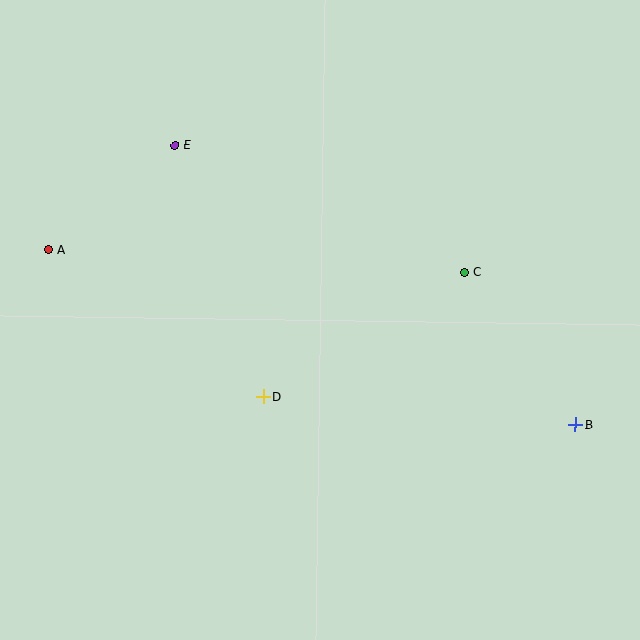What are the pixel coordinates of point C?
Point C is at (464, 272).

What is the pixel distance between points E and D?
The distance between E and D is 267 pixels.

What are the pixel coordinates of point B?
Point B is at (575, 424).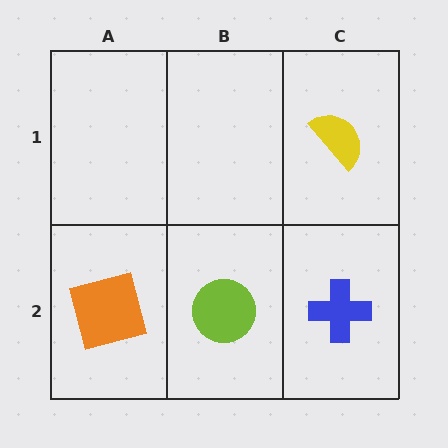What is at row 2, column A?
An orange square.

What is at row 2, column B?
A lime circle.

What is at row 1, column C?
A yellow semicircle.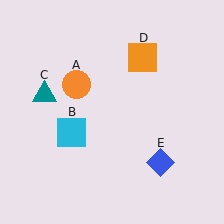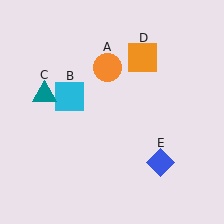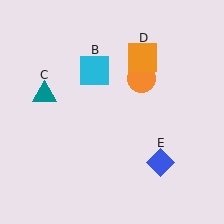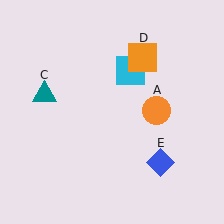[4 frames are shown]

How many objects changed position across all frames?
2 objects changed position: orange circle (object A), cyan square (object B).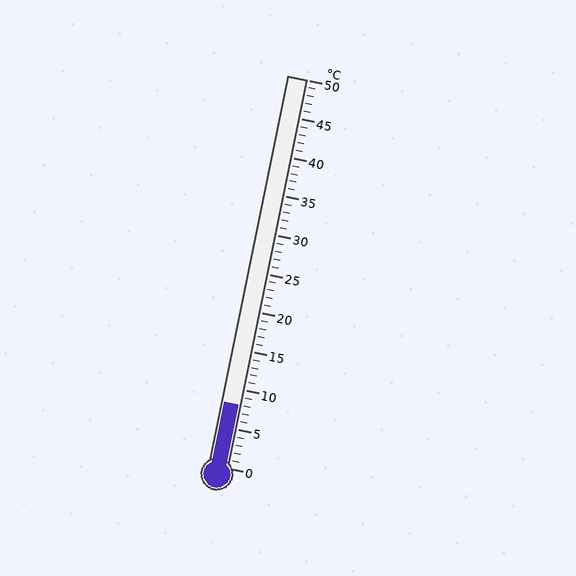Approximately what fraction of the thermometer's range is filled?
The thermometer is filled to approximately 15% of its range.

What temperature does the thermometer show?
The thermometer shows approximately 8°C.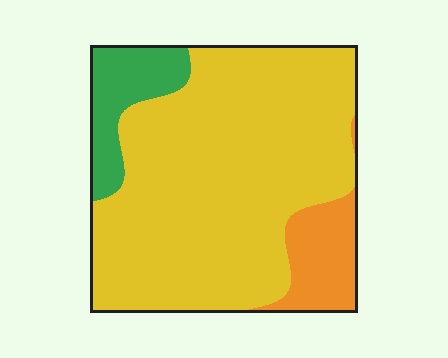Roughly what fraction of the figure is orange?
Orange takes up about one eighth (1/8) of the figure.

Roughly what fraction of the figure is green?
Green takes up about one eighth (1/8) of the figure.